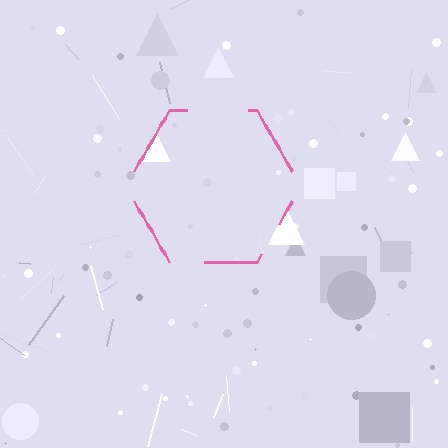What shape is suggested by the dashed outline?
The dashed outline suggests a hexagon.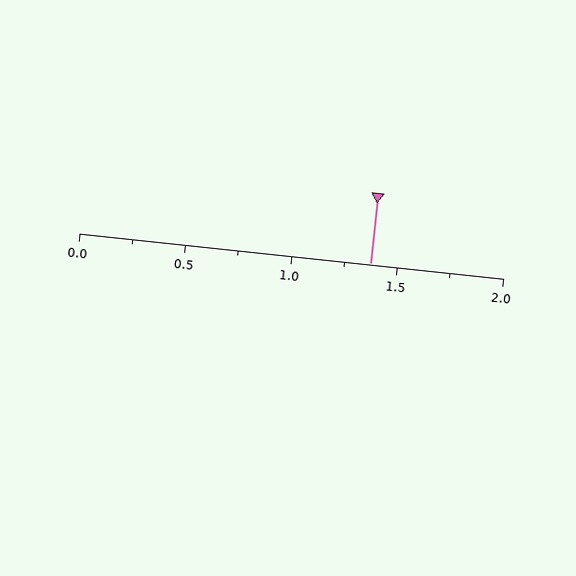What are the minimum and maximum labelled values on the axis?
The axis runs from 0.0 to 2.0.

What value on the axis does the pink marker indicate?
The marker indicates approximately 1.38.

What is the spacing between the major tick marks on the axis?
The major ticks are spaced 0.5 apart.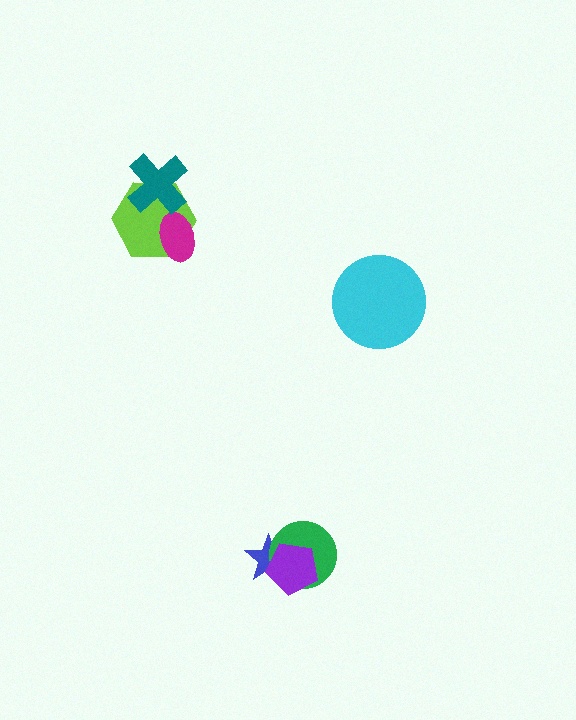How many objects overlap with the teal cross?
1 object overlaps with the teal cross.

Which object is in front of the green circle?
The purple pentagon is in front of the green circle.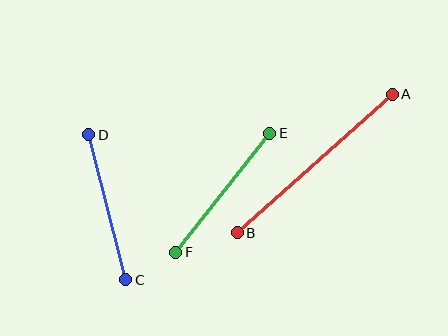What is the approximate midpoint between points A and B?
The midpoint is at approximately (315, 163) pixels.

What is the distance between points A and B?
The distance is approximately 208 pixels.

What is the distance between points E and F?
The distance is approximately 152 pixels.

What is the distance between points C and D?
The distance is approximately 150 pixels.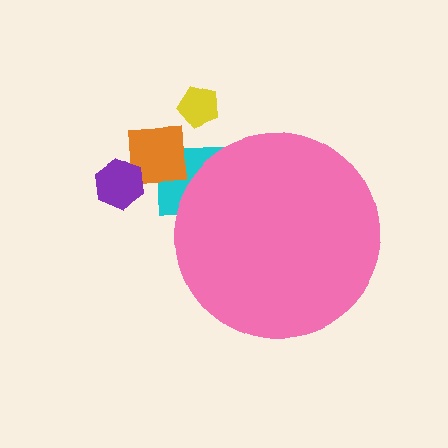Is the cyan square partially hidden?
Yes, the cyan square is partially hidden behind the pink circle.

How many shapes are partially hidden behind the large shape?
1 shape is partially hidden.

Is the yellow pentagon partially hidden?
No, the yellow pentagon is fully visible.